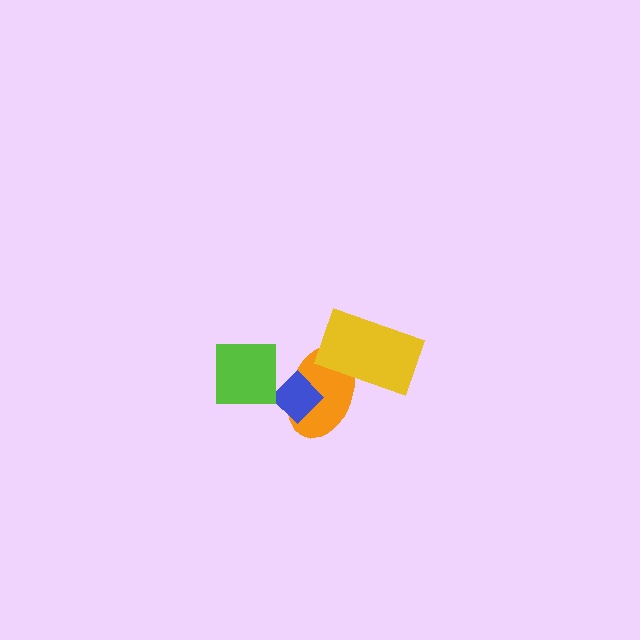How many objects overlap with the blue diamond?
1 object overlaps with the blue diamond.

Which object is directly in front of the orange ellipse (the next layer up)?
The blue diamond is directly in front of the orange ellipse.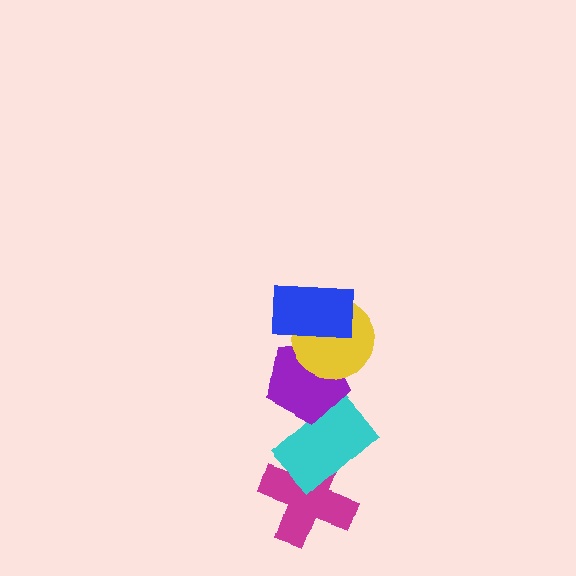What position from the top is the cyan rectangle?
The cyan rectangle is 4th from the top.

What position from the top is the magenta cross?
The magenta cross is 5th from the top.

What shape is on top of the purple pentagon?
The yellow circle is on top of the purple pentagon.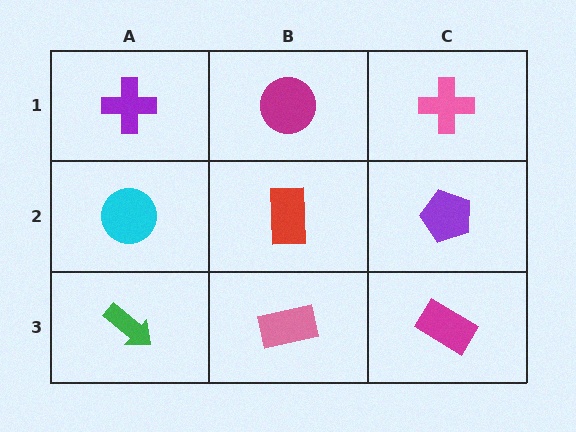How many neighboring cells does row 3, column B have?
3.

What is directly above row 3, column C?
A purple pentagon.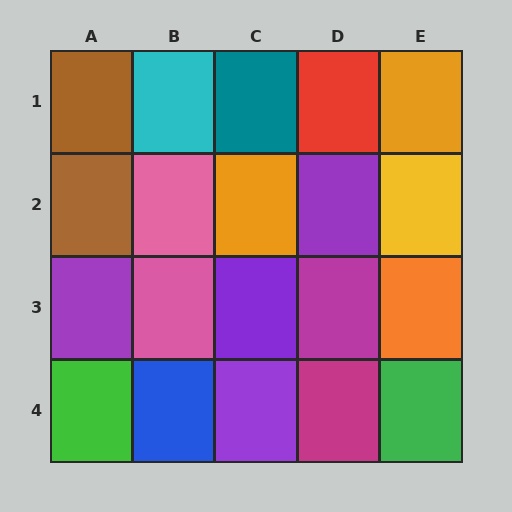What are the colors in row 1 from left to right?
Brown, cyan, teal, red, orange.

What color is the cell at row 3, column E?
Orange.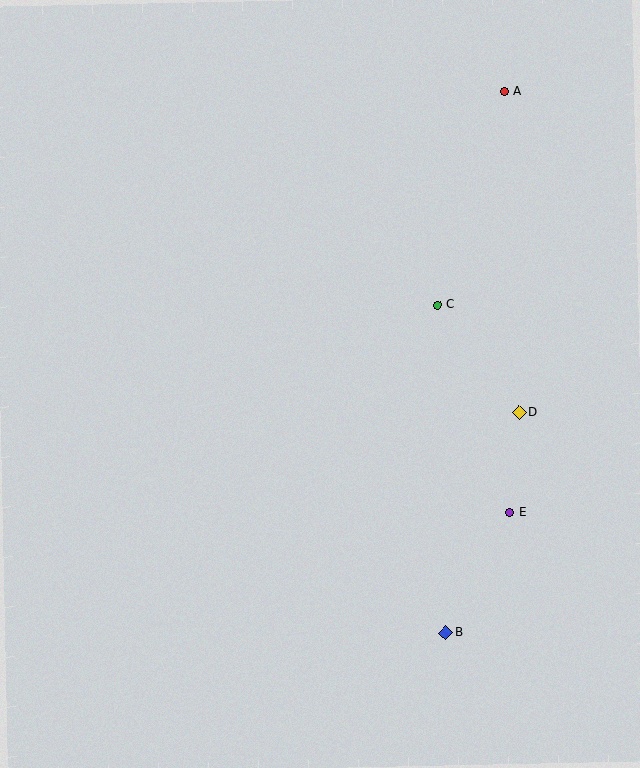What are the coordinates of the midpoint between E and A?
The midpoint between E and A is at (507, 302).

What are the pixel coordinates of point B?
Point B is at (446, 633).